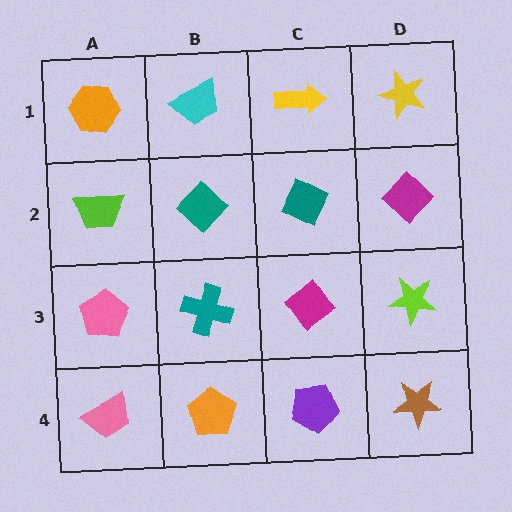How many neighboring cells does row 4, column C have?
3.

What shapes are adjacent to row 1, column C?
A teal diamond (row 2, column C), a cyan trapezoid (row 1, column B), a yellow star (row 1, column D).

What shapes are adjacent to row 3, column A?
A lime trapezoid (row 2, column A), a pink trapezoid (row 4, column A), a teal cross (row 3, column B).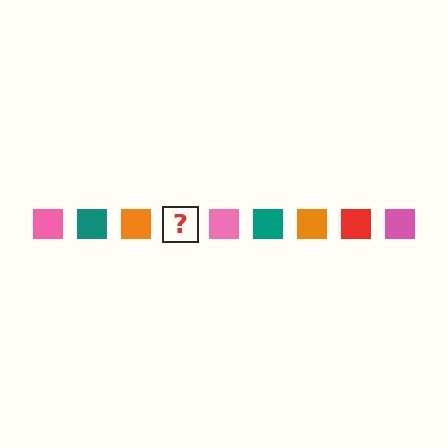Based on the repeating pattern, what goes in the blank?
The blank should be a red square.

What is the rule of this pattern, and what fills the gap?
The rule is that the pattern cycles through pink, teal, orange, red squares. The gap should be filled with a red square.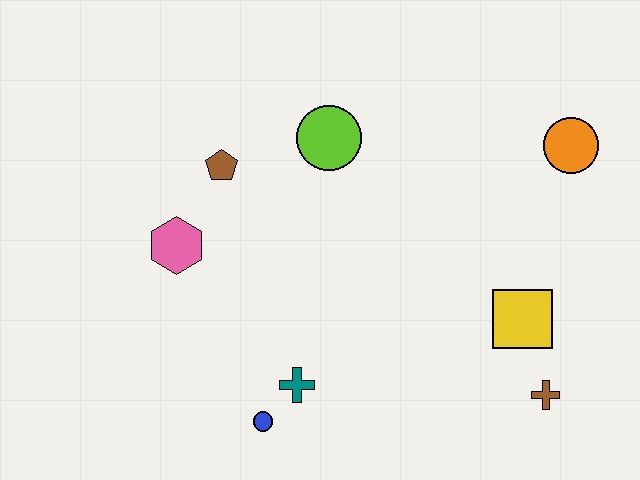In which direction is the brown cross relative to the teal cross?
The brown cross is to the right of the teal cross.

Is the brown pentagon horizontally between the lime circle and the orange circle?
No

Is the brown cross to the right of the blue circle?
Yes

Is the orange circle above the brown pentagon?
Yes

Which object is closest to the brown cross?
The yellow square is closest to the brown cross.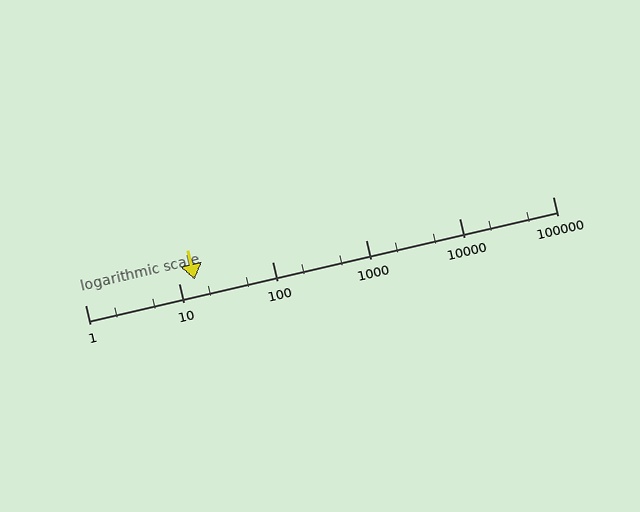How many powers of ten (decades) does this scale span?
The scale spans 5 decades, from 1 to 100000.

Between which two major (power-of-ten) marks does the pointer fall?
The pointer is between 10 and 100.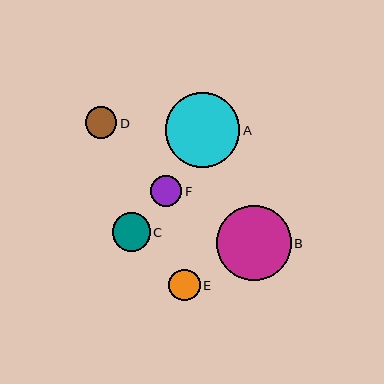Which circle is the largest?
Circle A is the largest with a size of approximately 75 pixels.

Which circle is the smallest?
Circle F is the smallest with a size of approximately 31 pixels.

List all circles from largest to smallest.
From largest to smallest: A, B, C, D, E, F.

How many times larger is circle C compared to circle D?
Circle C is approximately 1.2 times the size of circle D.